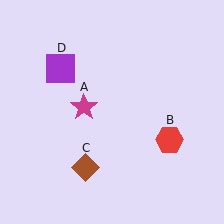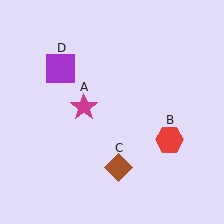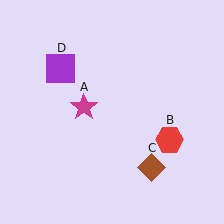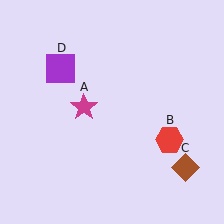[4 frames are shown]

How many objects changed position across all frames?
1 object changed position: brown diamond (object C).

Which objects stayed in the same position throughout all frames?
Magenta star (object A) and red hexagon (object B) and purple square (object D) remained stationary.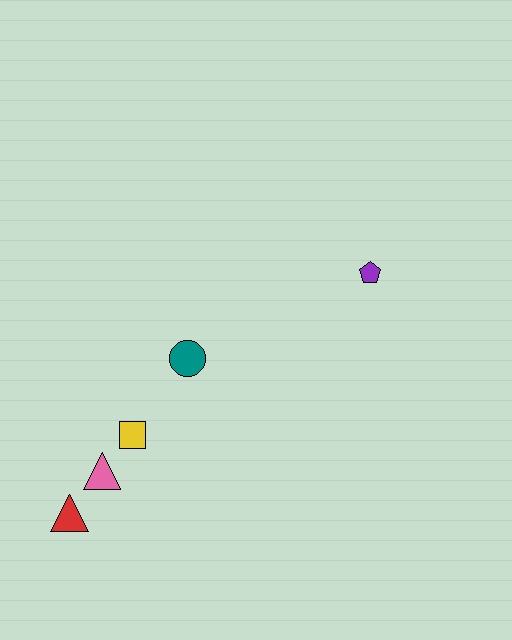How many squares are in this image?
There is 1 square.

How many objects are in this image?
There are 5 objects.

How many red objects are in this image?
There is 1 red object.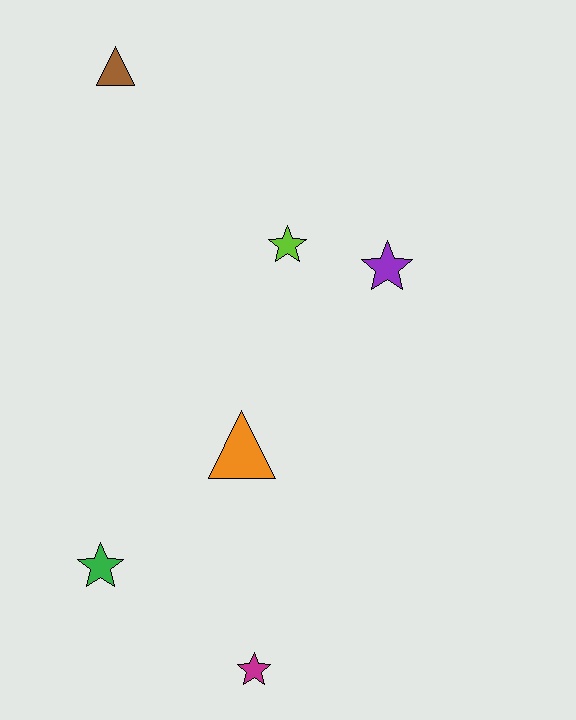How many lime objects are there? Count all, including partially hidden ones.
There is 1 lime object.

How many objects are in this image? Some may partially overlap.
There are 6 objects.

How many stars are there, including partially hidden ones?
There are 4 stars.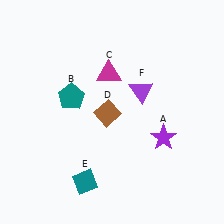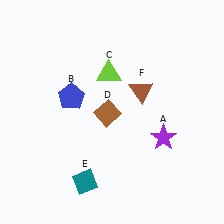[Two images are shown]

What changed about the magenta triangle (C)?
In Image 1, C is magenta. In Image 2, it changed to lime.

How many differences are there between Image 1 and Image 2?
There are 3 differences between the two images.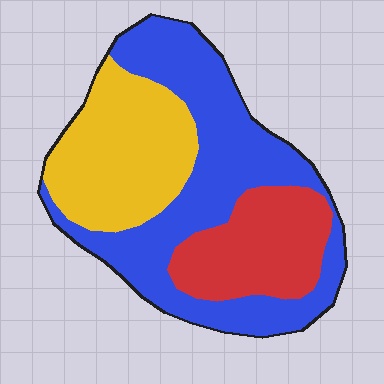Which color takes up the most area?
Blue, at roughly 50%.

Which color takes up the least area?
Red, at roughly 20%.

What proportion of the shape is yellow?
Yellow takes up between a sixth and a third of the shape.